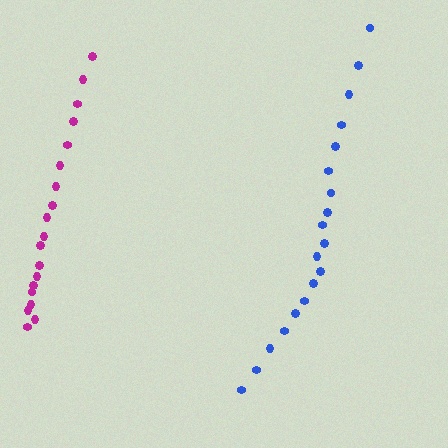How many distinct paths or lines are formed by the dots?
There are 2 distinct paths.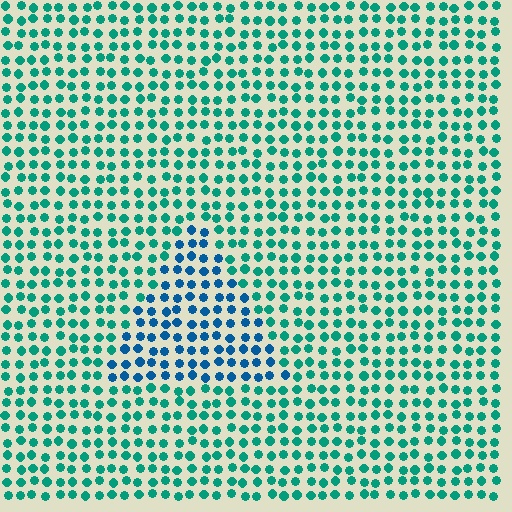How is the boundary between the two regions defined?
The boundary is defined purely by a slight shift in hue (about 38 degrees). Spacing, size, and orientation are identical on both sides.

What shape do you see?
I see a triangle.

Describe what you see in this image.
The image is filled with small teal elements in a uniform arrangement. A triangle-shaped region is visible where the elements are tinted to a slightly different hue, forming a subtle color boundary.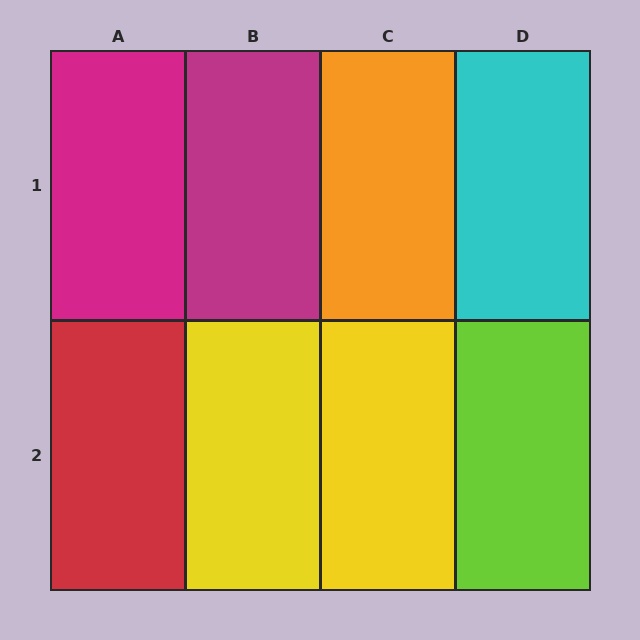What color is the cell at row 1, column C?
Orange.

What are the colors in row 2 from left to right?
Red, yellow, yellow, lime.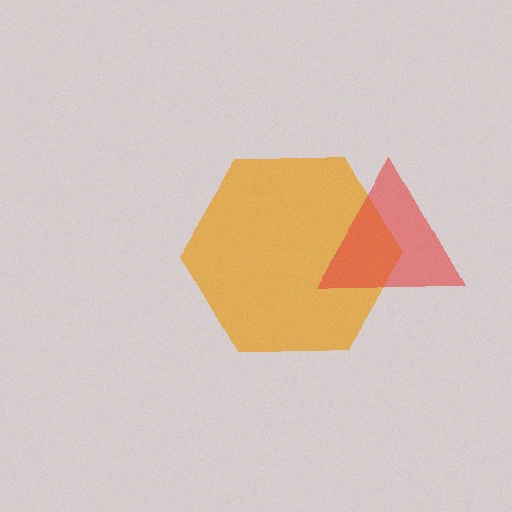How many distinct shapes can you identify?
There are 2 distinct shapes: an orange hexagon, a red triangle.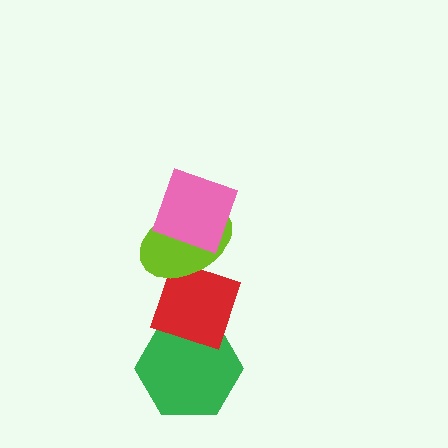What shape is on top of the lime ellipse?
The pink diamond is on top of the lime ellipse.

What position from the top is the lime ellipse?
The lime ellipse is 2nd from the top.